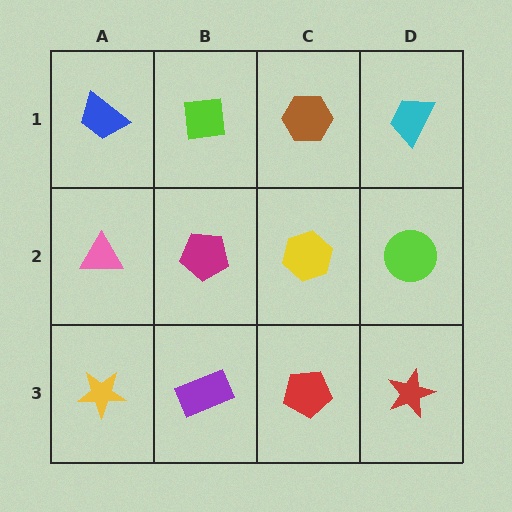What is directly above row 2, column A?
A blue trapezoid.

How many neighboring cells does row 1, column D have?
2.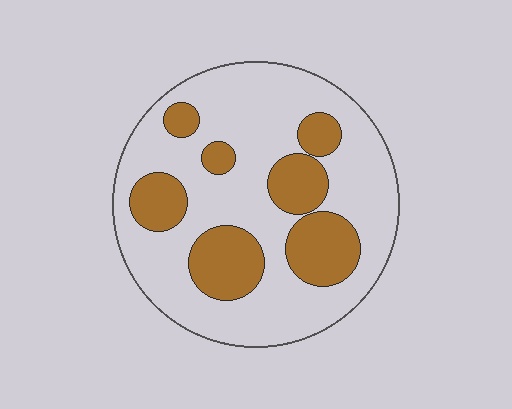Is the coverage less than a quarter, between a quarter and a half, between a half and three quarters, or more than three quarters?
Between a quarter and a half.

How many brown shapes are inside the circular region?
7.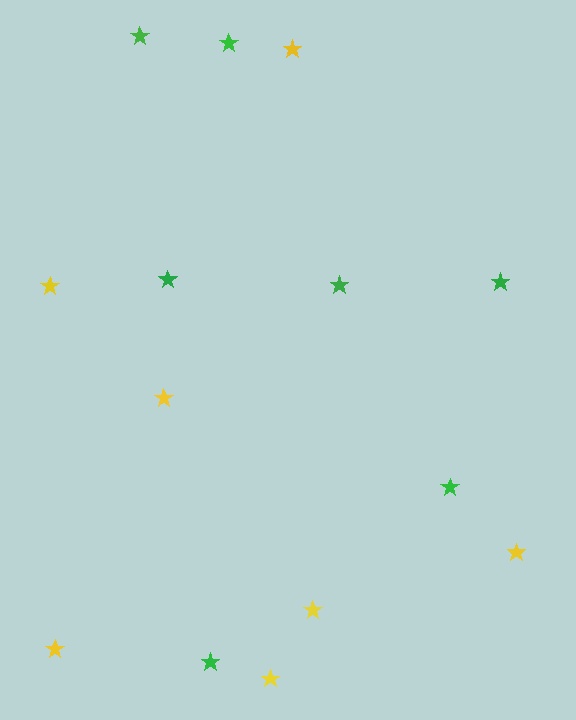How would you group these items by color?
There are 2 groups: one group of yellow stars (7) and one group of green stars (7).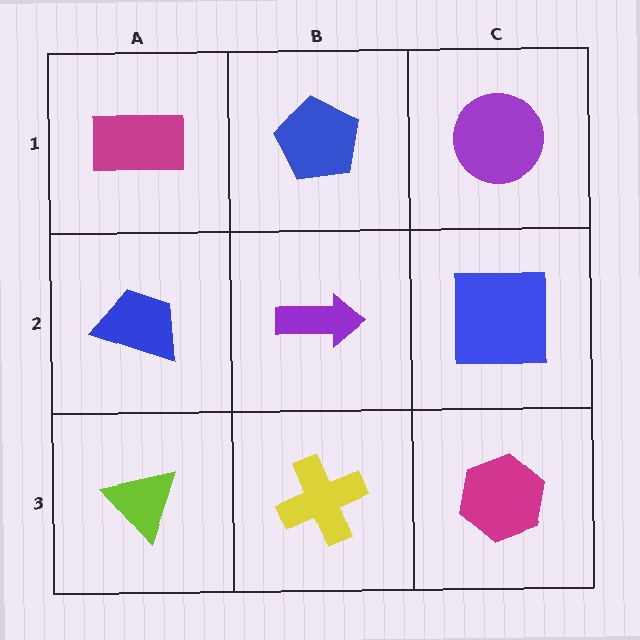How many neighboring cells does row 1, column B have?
3.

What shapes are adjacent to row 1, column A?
A blue trapezoid (row 2, column A), a blue pentagon (row 1, column B).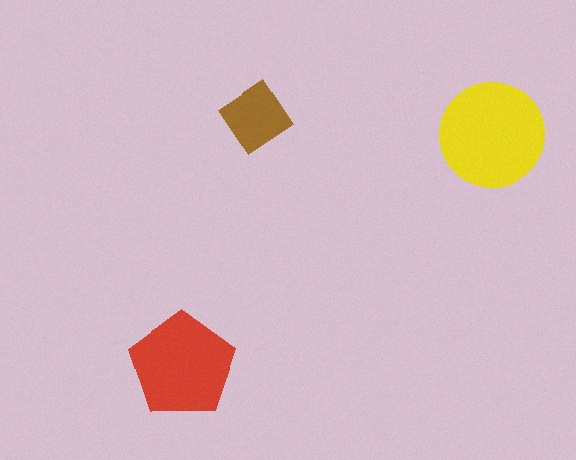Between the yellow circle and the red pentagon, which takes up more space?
The yellow circle.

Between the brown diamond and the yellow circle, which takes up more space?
The yellow circle.